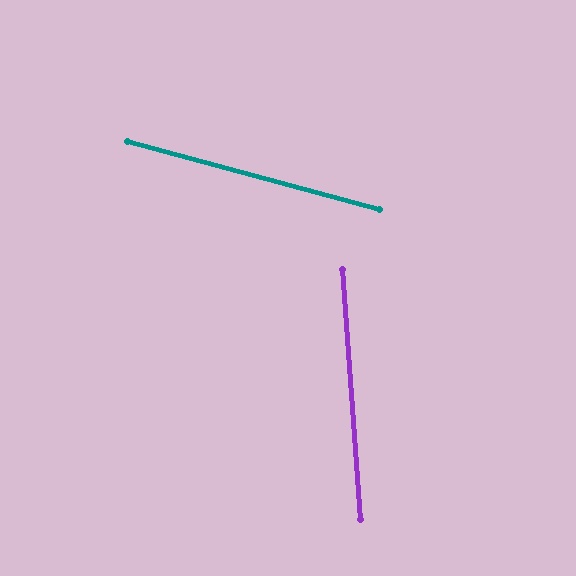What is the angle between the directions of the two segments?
Approximately 71 degrees.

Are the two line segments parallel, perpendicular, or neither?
Neither parallel nor perpendicular — they differ by about 71°.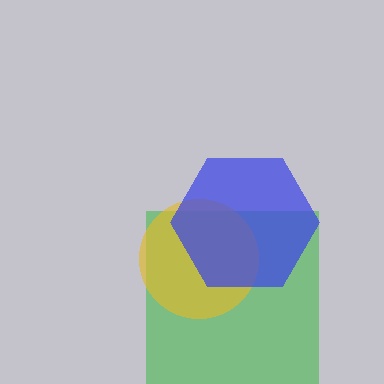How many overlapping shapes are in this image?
There are 3 overlapping shapes in the image.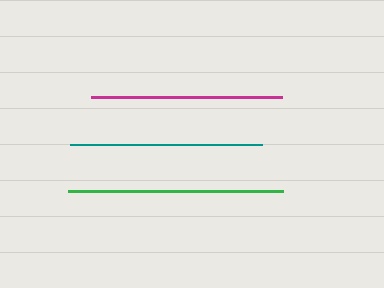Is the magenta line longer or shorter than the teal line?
The teal line is longer than the magenta line.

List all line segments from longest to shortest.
From longest to shortest: green, teal, magenta.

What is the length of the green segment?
The green segment is approximately 214 pixels long.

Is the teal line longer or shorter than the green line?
The green line is longer than the teal line.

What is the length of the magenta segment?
The magenta segment is approximately 191 pixels long.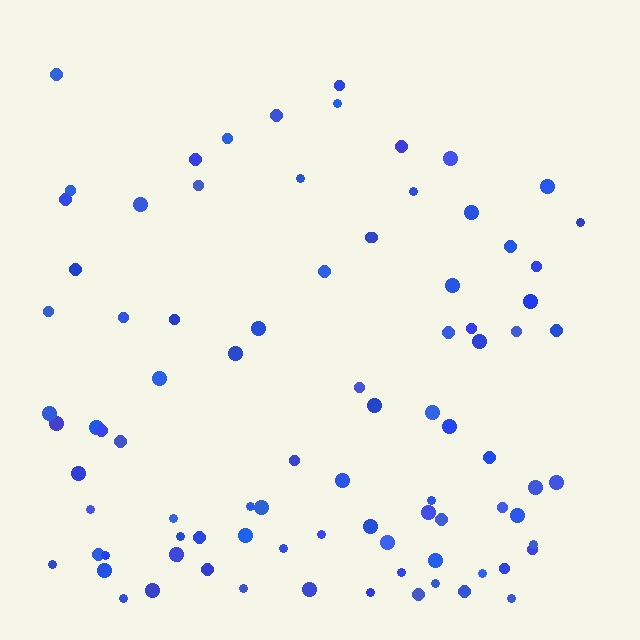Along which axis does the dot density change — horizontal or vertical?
Vertical.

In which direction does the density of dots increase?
From top to bottom, with the bottom side densest.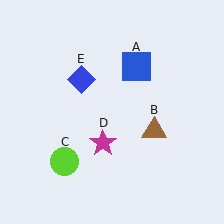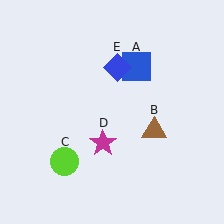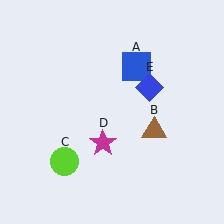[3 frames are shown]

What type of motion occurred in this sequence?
The blue diamond (object E) rotated clockwise around the center of the scene.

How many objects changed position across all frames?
1 object changed position: blue diamond (object E).